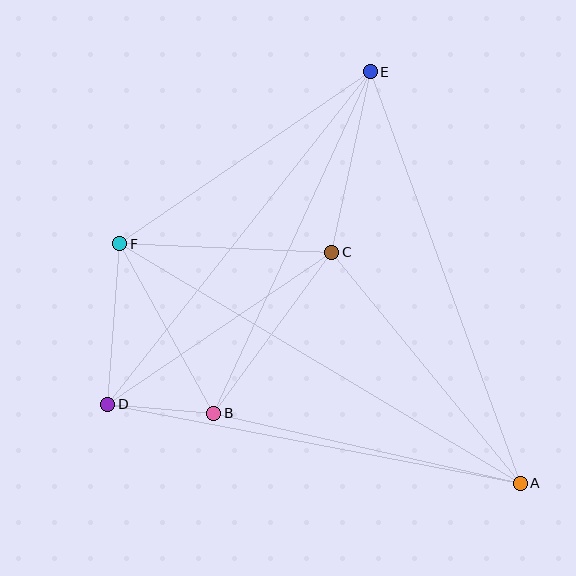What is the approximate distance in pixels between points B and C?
The distance between B and C is approximately 200 pixels.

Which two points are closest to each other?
Points B and D are closest to each other.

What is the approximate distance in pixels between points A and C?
The distance between A and C is approximately 298 pixels.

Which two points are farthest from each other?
Points A and F are farthest from each other.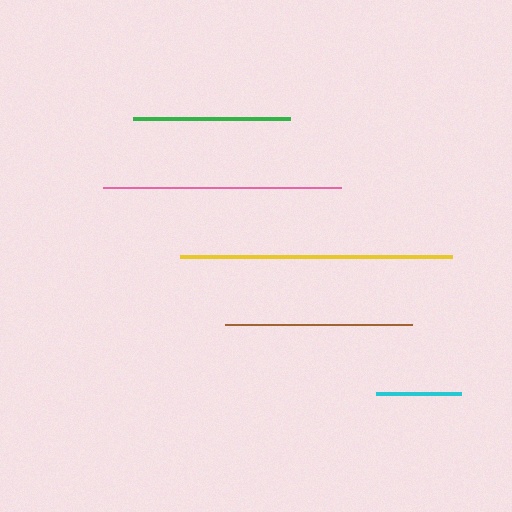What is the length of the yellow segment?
The yellow segment is approximately 272 pixels long.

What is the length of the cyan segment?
The cyan segment is approximately 85 pixels long.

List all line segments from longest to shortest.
From longest to shortest: yellow, pink, brown, green, cyan.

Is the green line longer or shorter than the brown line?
The brown line is longer than the green line.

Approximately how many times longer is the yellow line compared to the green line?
The yellow line is approximately 1.7 times the length of the green line.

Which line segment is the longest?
The yellow line is the longest at approximately 272 pixels.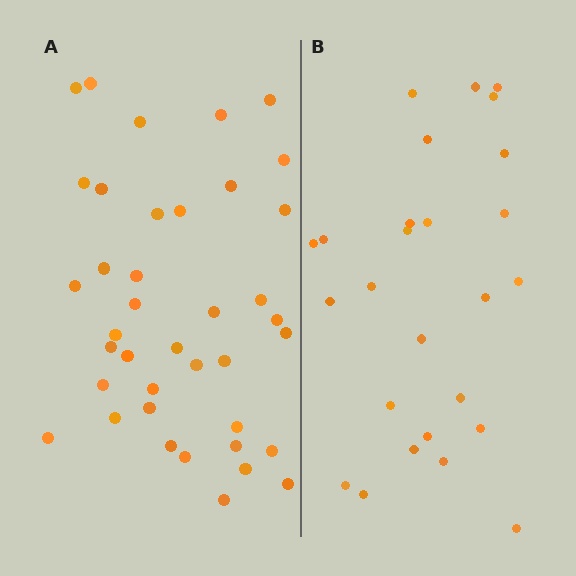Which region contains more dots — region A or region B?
Region A (the left region) has more dots.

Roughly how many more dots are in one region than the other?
Region A has approximately 15 more dots than region B.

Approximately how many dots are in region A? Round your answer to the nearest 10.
About 40 dots. (The exact count is 39, which rounds to 40.)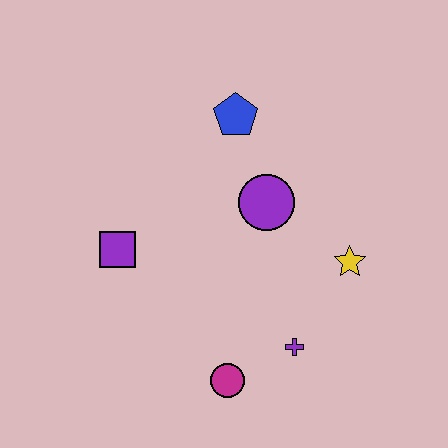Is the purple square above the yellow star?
Yes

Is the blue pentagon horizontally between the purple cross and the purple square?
Yes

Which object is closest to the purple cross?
The magenta circle is closest to the purple cross.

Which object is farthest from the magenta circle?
The blue pentagon is farthest from the magenta circle.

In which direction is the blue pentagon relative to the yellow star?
The blue pentagon is above the yellow star.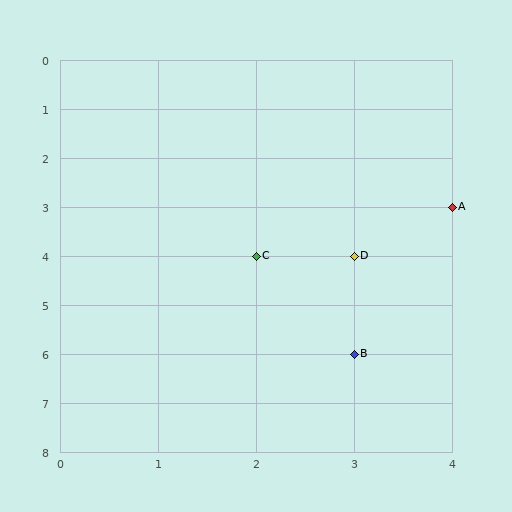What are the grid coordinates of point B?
Point B is at grid coordinates (3, 6).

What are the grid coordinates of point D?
Point D is at grid coordinates (3, 4).